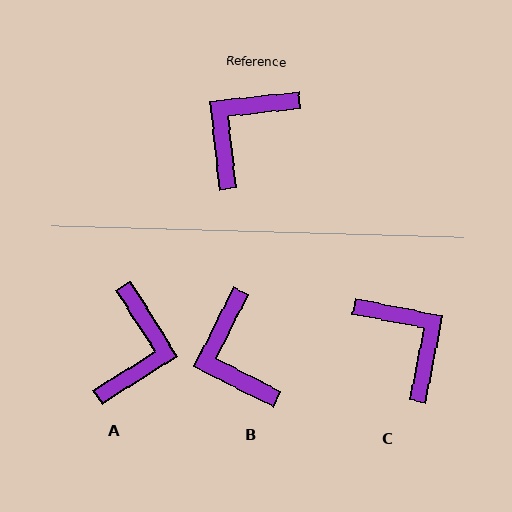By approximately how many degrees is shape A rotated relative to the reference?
Approximately 154 degrees clockwise.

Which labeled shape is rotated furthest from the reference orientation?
A, about 154 degrees away.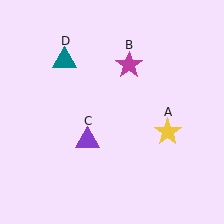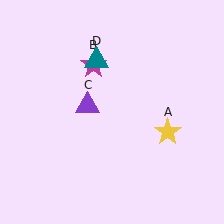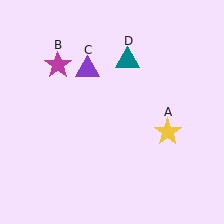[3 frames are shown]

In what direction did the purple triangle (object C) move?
The purple triangle (object C) moved up.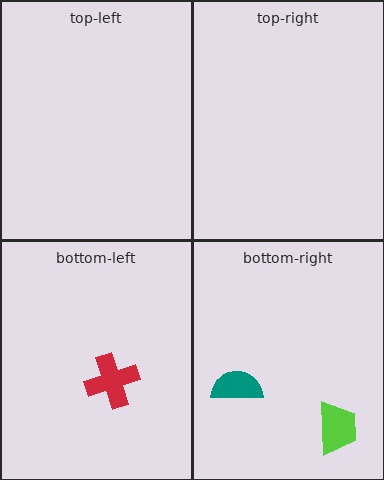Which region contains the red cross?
The bottom-left region.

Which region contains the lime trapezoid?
The bottom-right region.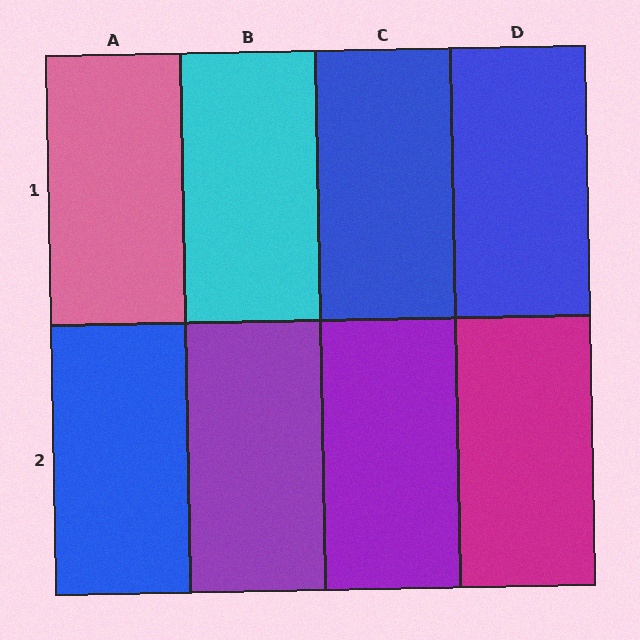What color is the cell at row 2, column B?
Purple.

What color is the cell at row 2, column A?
Blue.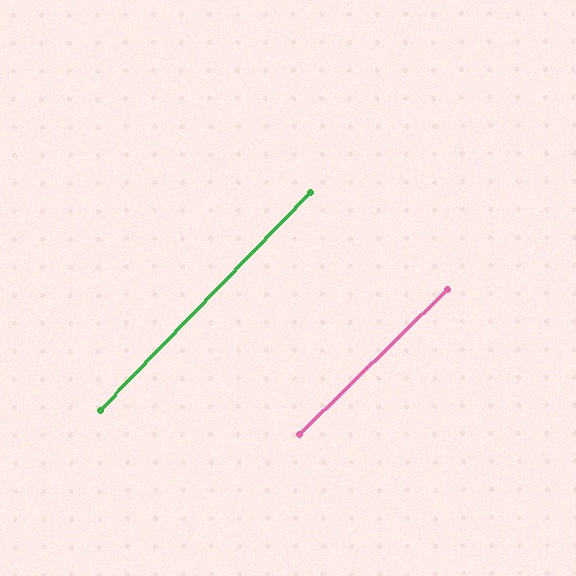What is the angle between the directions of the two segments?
Approximately 1 degree.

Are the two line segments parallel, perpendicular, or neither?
Parallel — their directions differ by only 1.4°.